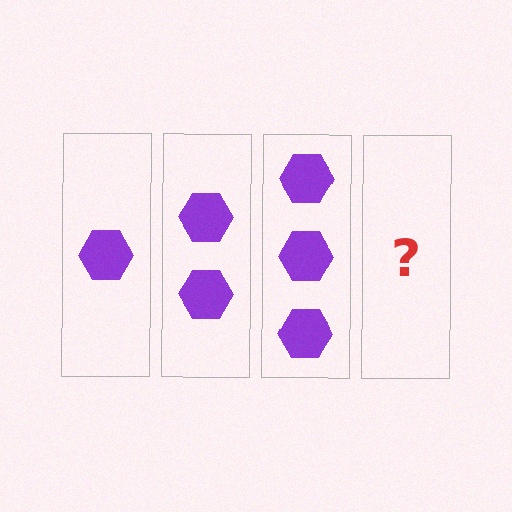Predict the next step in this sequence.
The next step is 4 hexagons.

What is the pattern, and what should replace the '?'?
The pattern is that each step adds one more hexagon. The '?' should be 4 hexagons.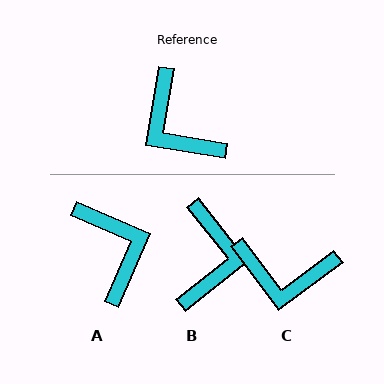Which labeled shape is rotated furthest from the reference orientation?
A, about 166 degrees away.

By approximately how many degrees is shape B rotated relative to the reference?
Approximately 138 degrees counter-clockwise.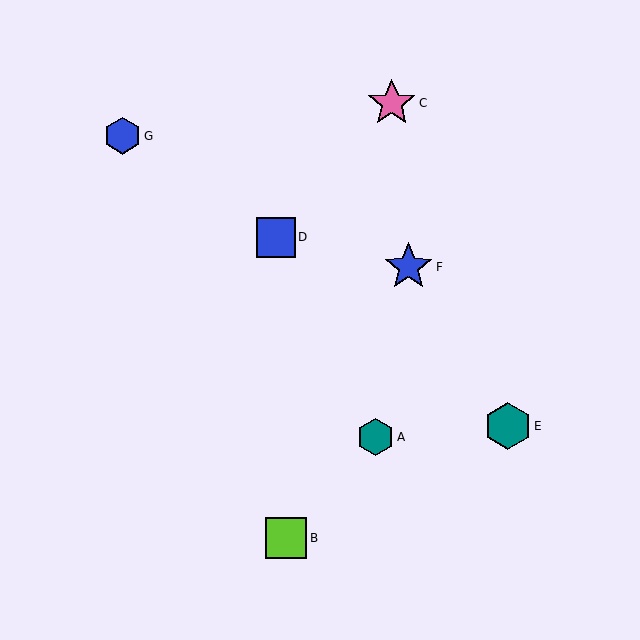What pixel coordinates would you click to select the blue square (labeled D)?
Click at (276, 237) to select the blue square D.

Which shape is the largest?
The blue star (labeled F) is the largest.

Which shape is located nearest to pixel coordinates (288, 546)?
The lime square (labeled B) at (286, 538) is nearest to that location.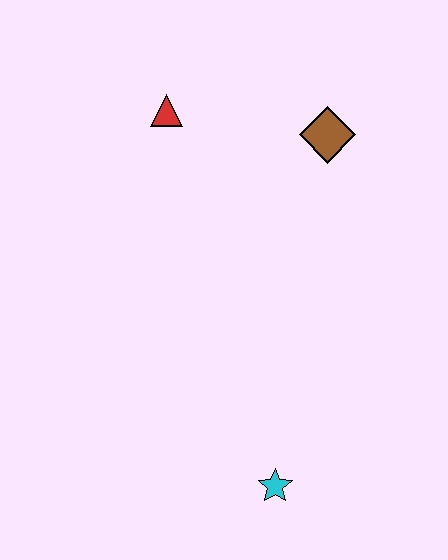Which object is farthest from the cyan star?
The red triangle is farthest from the cyan star.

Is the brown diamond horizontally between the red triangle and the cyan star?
No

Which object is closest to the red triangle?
The brown diamond is closest to the red triangle.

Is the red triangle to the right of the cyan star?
No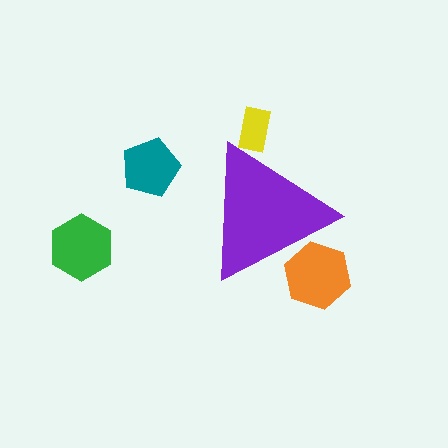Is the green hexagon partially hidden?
No, the green hexagon is fully visible.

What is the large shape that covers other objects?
A purple triangle.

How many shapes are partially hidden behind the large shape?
2 shapes are partially hidden.